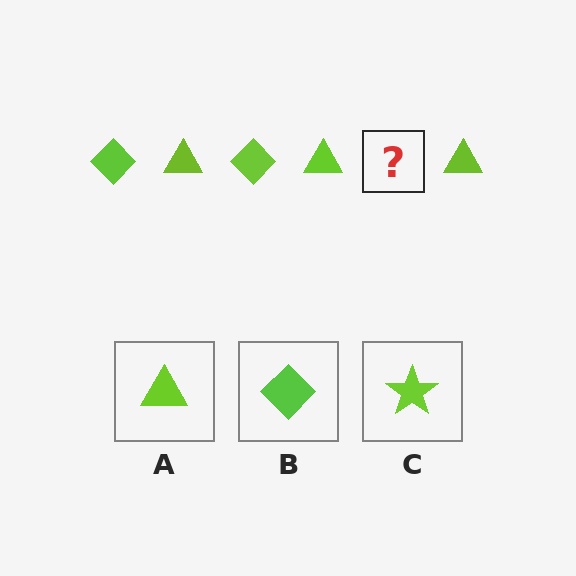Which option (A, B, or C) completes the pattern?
B.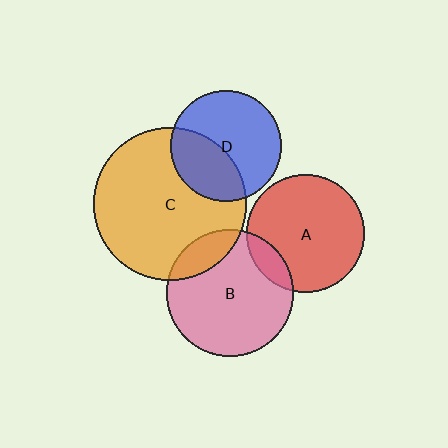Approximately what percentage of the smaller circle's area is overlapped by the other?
Approximately 15%.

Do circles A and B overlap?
Yes.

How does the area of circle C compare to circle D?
Approximately 1.9 times.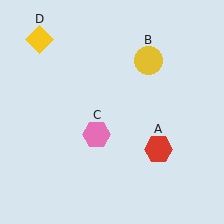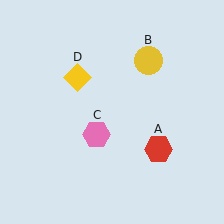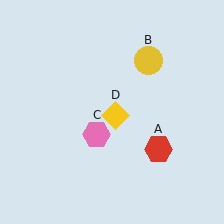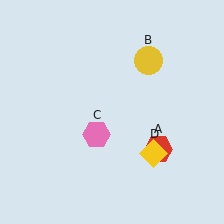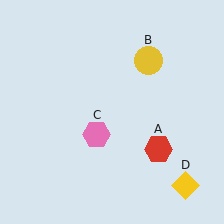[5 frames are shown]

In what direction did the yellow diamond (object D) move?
The yellow diamond (object D) moved down and to the right.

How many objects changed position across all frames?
1 object changed position: yellow diamond (object D).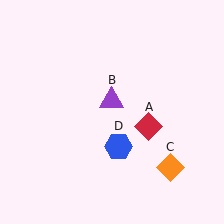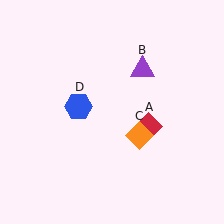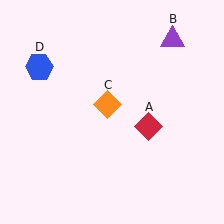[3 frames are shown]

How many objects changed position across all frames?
3 objects changed position: purple triangle (object B), orange diamond (object C), blue hexagon (object D).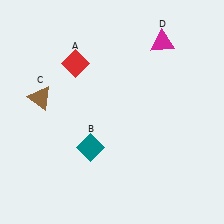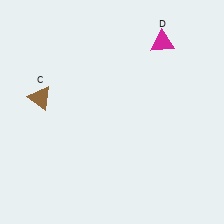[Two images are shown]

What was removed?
The red diamond (A), the teal diamond (B) were removed in Image 2.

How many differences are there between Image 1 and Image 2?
There are 2 differences between the two images.